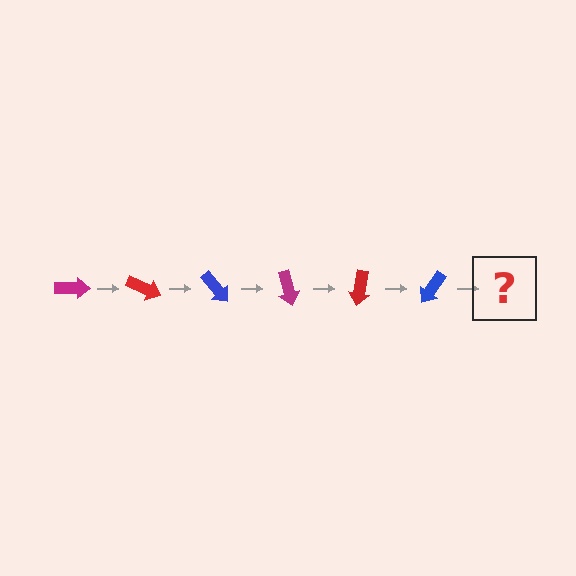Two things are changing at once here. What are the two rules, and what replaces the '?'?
The two rules are that it rotates 25 degrees each step and the color cycles through magenta, red, and blue. The '?' should be a magenta arrow, rotated 150 degrees from the start.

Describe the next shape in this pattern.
It should be a magenta arrow, rotated 150 degrees from the start.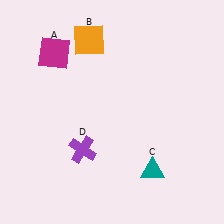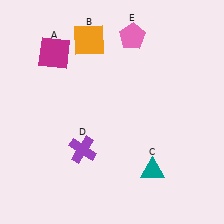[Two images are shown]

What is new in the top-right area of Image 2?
A pink pentagon (E) was added in the top-right area of Image 2.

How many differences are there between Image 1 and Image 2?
There is 1 difference between the two images.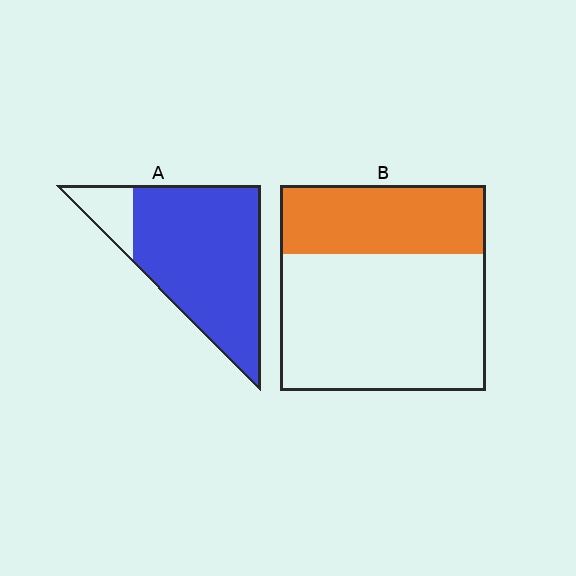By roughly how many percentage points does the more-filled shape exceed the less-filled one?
By roughly 50 percentage points (A over B).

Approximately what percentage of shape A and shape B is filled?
A is approximately 85% and B is approximately 35%.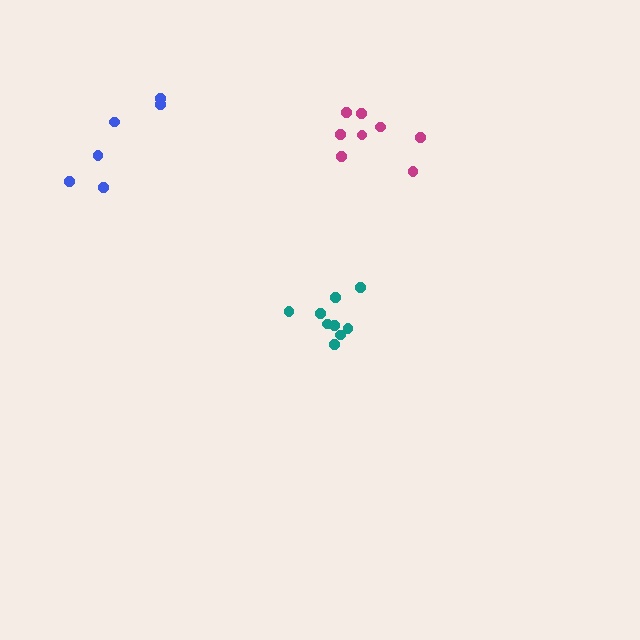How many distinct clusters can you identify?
There are 3 distinct clusters.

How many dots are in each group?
Group 1: 9 dots, Group 2: 6 dots, Group 3: 8 dots (23 total).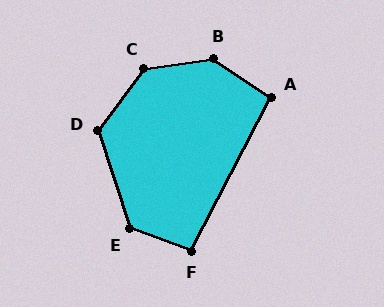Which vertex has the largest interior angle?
B, at approximately 138 degrees.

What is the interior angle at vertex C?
Approximately 135 degrees (obtuse).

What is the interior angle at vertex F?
Approximately 98 degrees (obtuse).